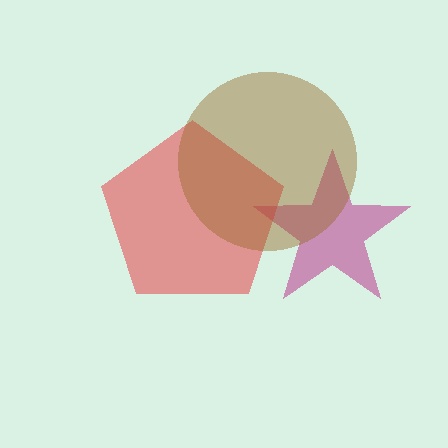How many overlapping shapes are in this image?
There are 3 overlapping shapes in the image.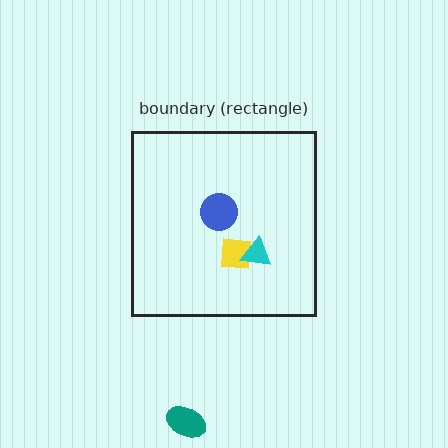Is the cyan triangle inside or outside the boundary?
Inside.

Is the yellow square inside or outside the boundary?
Inside.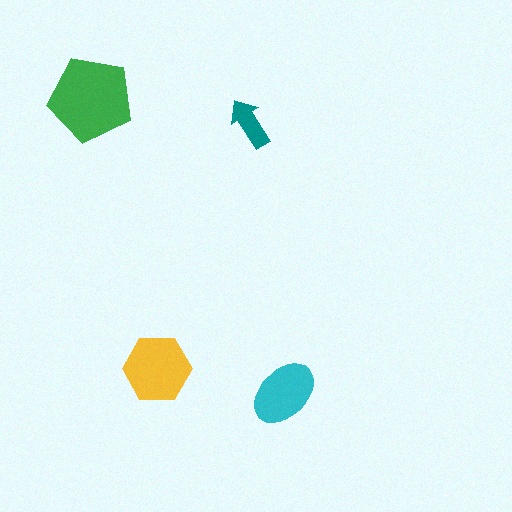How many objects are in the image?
There are 4 objects in the image.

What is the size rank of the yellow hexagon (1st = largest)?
2nd.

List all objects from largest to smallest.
The green pentagon, the yellow hexagon, the cyan ellipse, the teal arrow.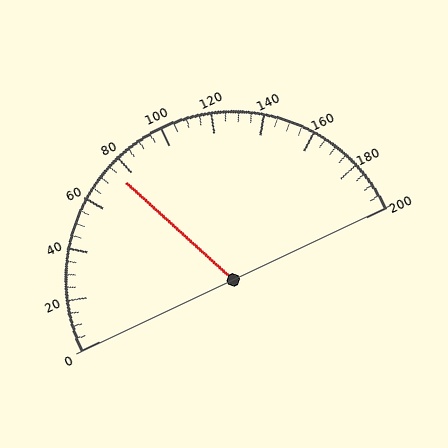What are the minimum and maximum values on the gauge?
The gauge ranges from 0 to 200.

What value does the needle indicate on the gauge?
The needle indicates approximately 75.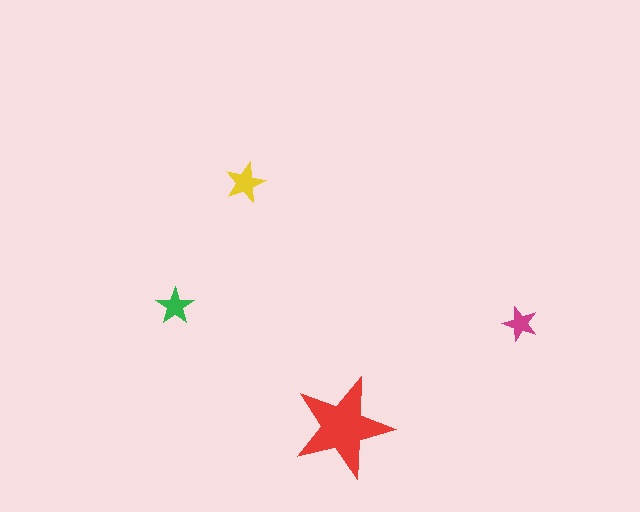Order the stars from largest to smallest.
the red one, the yellow one, the green one, the magenta one.